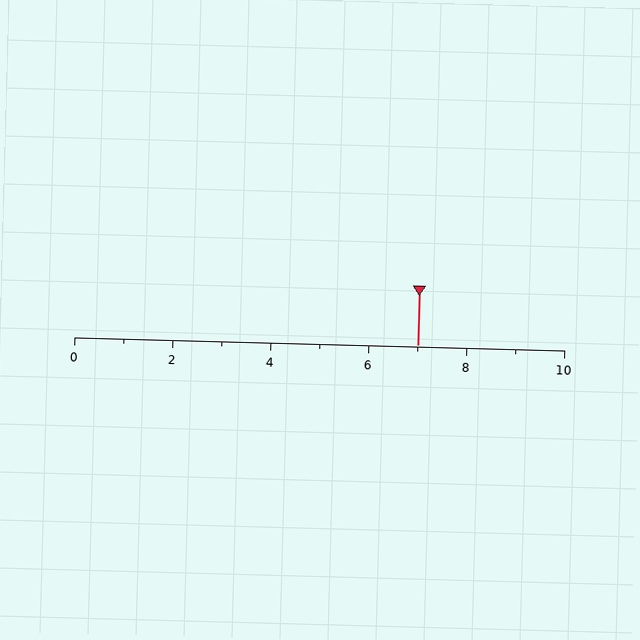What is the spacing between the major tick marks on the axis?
The major ticks are spaced 2 apart.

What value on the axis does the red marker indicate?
The marker indicates approximately 7.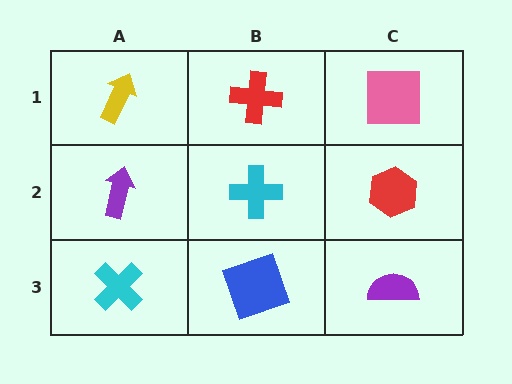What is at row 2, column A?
A purple arrow.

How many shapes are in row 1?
3 shapes.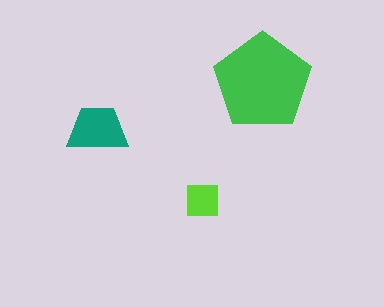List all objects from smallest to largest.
The lime square, the teal trapezoid, the green pentagon.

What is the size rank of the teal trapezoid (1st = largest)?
2nd.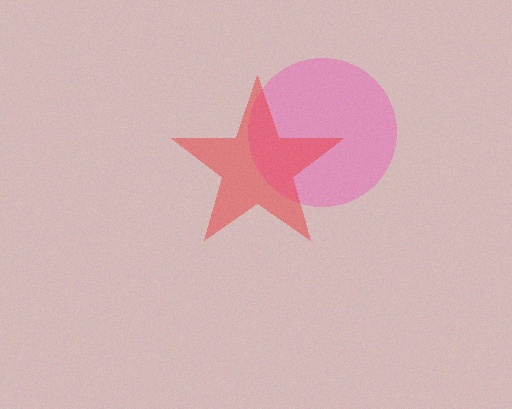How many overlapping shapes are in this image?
There are 2 overlapping shapes in the image.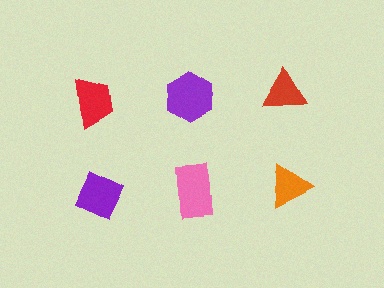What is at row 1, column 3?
A red triangle.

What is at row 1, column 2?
A purple hexagon.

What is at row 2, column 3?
An orange triangle.